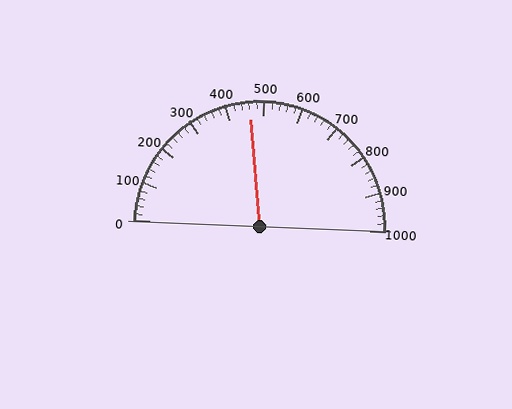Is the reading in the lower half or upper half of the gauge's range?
The reading is in the lower half of the range (0 to 1000).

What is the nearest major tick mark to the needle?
The nearest major tick mark is 500.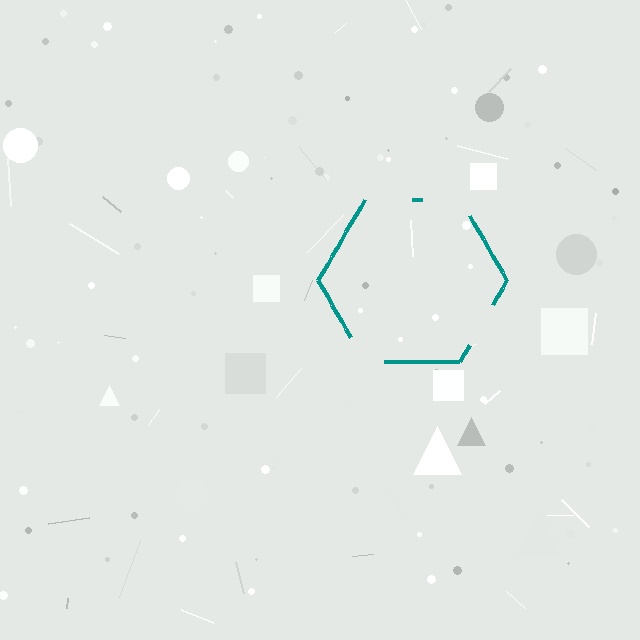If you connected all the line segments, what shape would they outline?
They would outline a hexagon.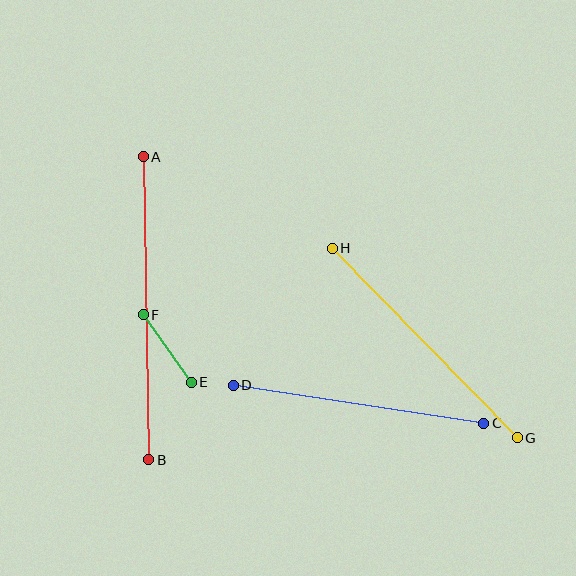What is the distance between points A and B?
The distance is approximately 303 pixels.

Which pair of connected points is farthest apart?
Points A and B are farthest apart.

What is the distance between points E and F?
The distance is approximately 83 pixels.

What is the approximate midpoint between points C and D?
The midpoint is at approximately (359, 404) pixels.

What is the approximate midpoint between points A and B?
The midpoint is at approximately (146, 308) pixels.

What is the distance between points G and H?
The distance is approximately 265 pixels.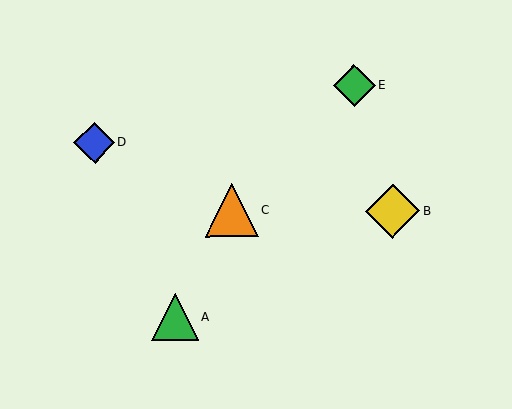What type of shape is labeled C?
Shape C is an orange triangle.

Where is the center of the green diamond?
The center of the green diamond is at (354, 85).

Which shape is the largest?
The yellow diamond (labeled B) is the largest.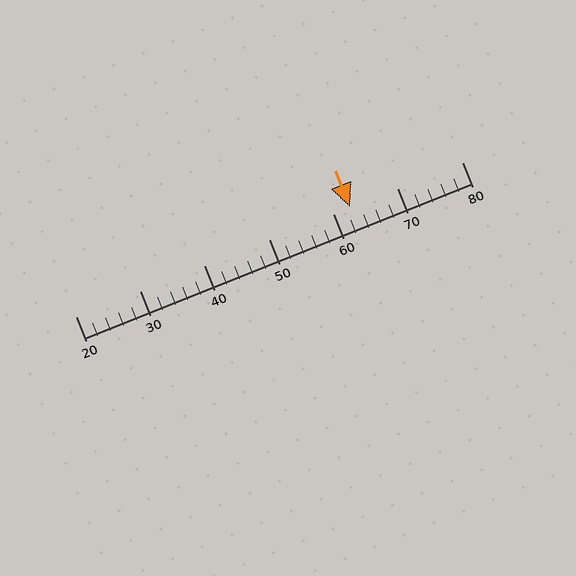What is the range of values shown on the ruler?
The ruler shows values from 20 to 80.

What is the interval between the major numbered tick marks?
The major tick marks are spaced 10 units apart.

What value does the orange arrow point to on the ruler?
The orange arrow points to approximately 63.